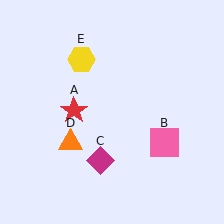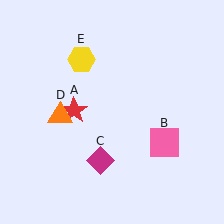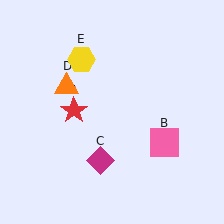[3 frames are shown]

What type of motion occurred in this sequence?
The orange triangle (object D) rotated clockwise around the center of the scene.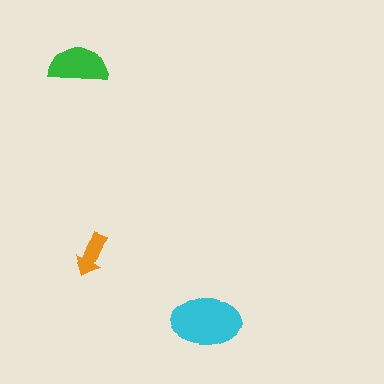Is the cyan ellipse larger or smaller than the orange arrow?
Larger.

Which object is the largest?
The cyan ellipse.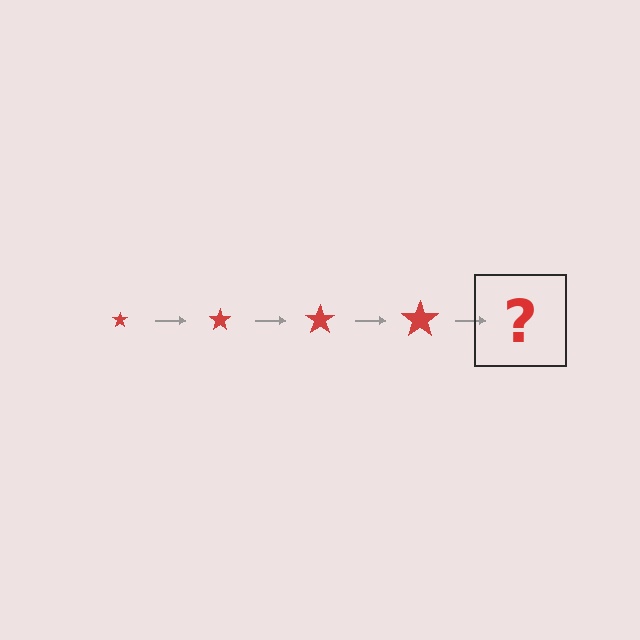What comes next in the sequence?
The next element should be a red star, larger than the previous one.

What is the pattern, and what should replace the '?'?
The pattern is that the star gets progressively larger each step. The '?' should be a red star, larger than the previous one.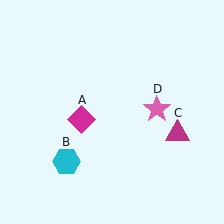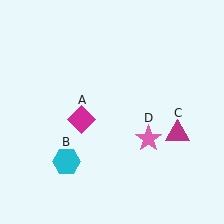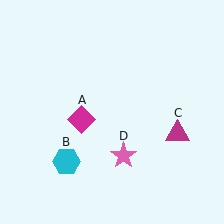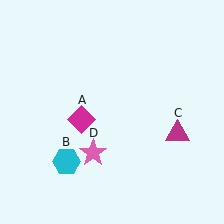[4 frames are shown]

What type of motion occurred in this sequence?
The pink star (object D) rotated clockwise around the center of the scene.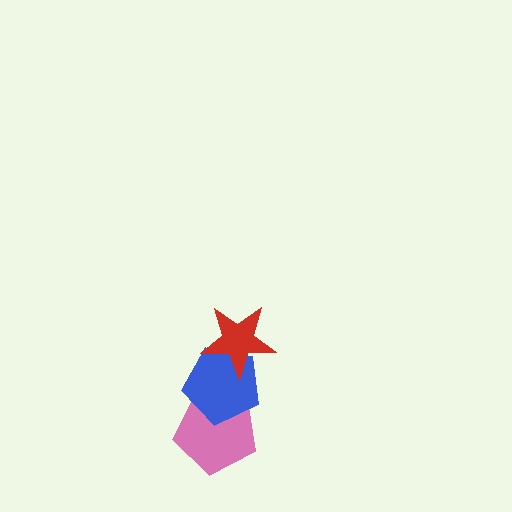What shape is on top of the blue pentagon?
The red star is on top of the blue pentagon.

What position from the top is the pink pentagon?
The pink pentagon is 3rd from the top.